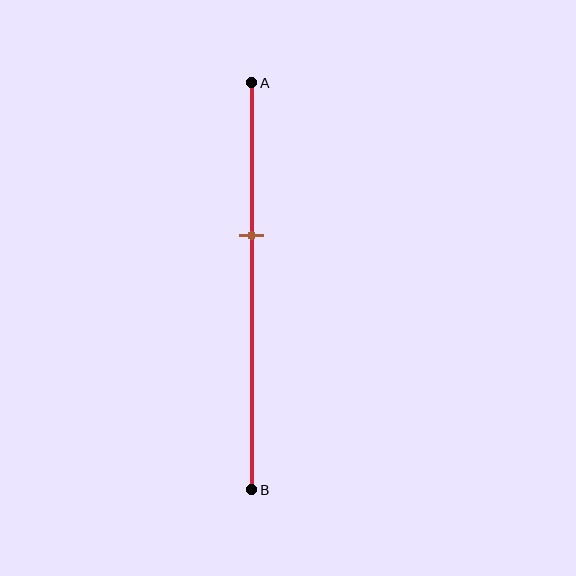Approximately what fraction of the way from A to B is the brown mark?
The brown mark is approximately 35% of the way from A to B.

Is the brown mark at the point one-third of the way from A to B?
No, the mark is at about 35% from A, not at the 33% one-third point.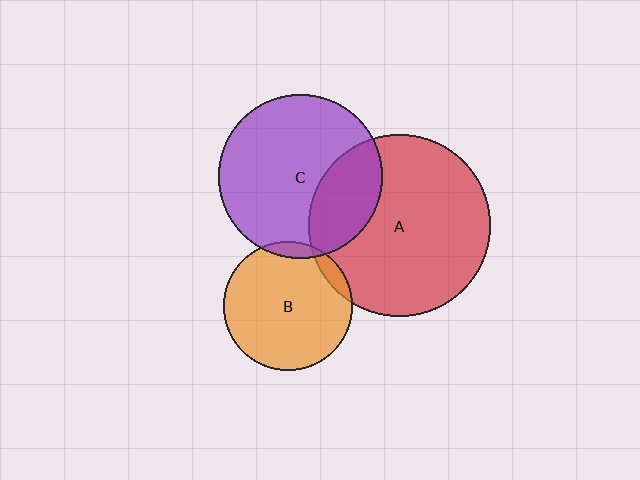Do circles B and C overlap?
Yes.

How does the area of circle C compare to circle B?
Approximately 1.6 times.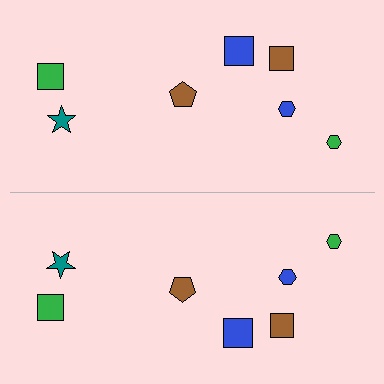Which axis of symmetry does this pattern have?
The pattern has a horizontal axis of symmetry running through the center of the image.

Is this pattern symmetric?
Yes, this pattern has bilateral (reflection) symmetry.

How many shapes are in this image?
There are 14 shapes in this image.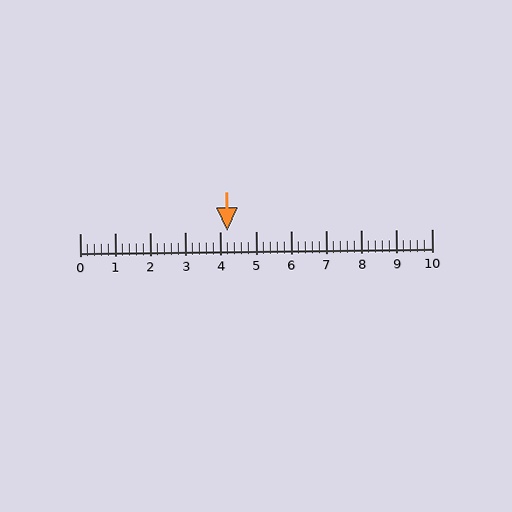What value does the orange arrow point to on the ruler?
The orange arrow points to approximately 4.2.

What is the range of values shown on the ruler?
The ruler shows values from 0 to 10.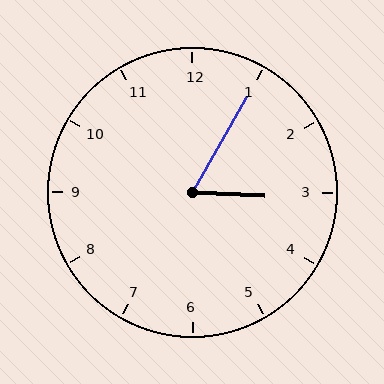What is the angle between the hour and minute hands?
Approximately 62 degrees.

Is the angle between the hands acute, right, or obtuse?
It is acute.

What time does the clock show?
3:05.